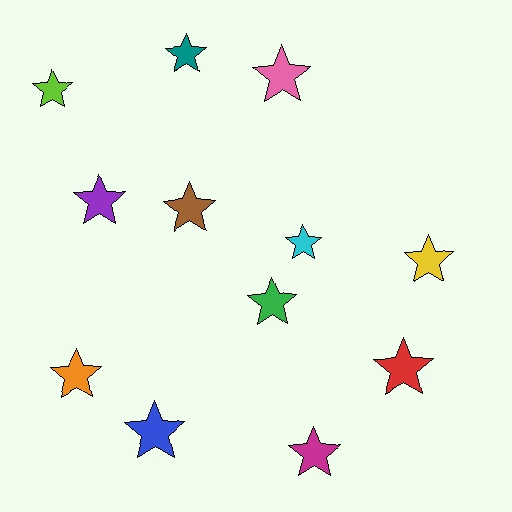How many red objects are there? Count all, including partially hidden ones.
There is 1 red object.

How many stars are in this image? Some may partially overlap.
There are 12 stars.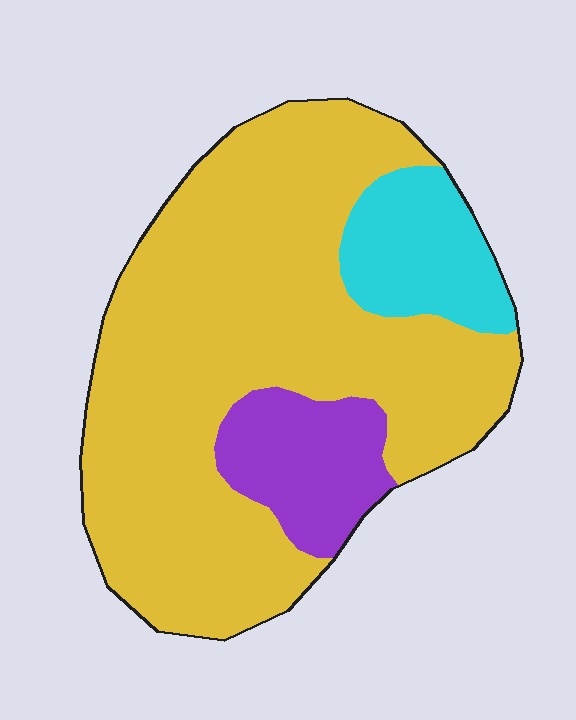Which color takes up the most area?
Yellow, at roughly 75%.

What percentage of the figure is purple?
Purple covers 13% of the figure.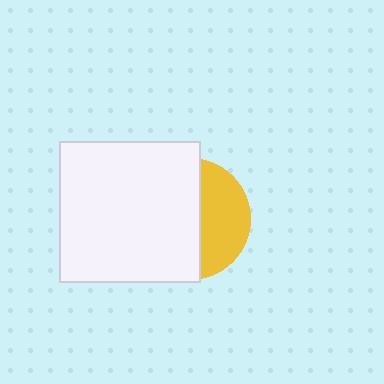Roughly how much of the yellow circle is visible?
A small part of it is visible (roughly 38%).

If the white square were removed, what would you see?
You would see the complete yellow circle.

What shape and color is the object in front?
The object in front is a white square.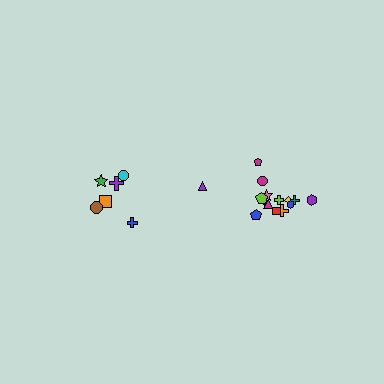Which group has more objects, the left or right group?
The right group.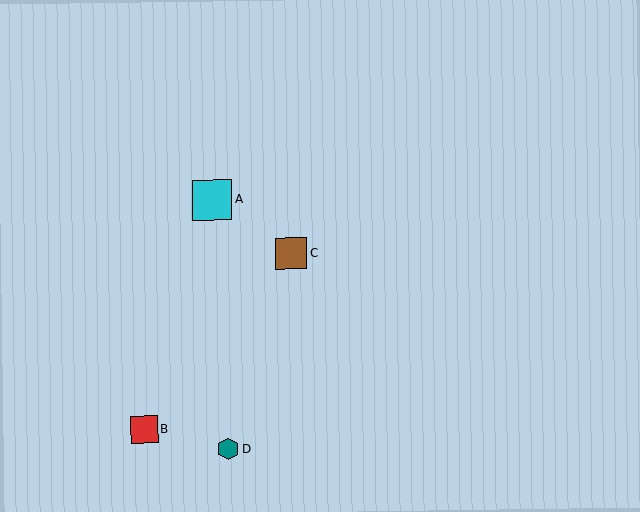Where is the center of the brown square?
The center of the brown square is at (291, 253).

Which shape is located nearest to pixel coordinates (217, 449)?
The teal hexagon (labeled D) at (228, 449) is nearest to that location.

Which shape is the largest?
The cyan square (labeled A) is the largest.